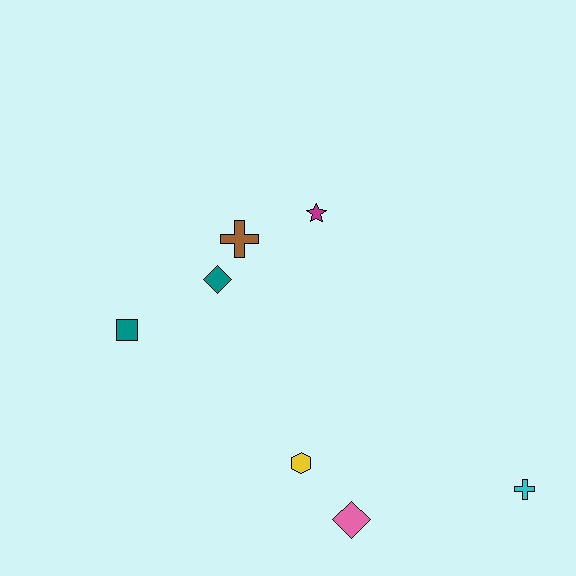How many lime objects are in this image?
There are no lime objects.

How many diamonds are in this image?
There are 2 diamonds.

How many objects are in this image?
There are 7 objects.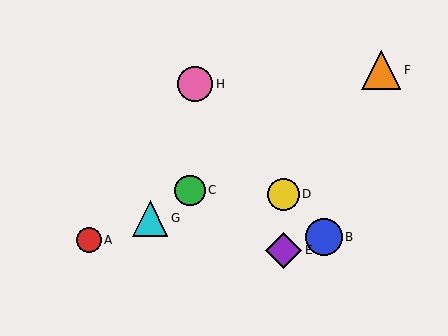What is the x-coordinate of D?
Object D is at x≈283.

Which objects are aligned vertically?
Objects D, E are aligned vertically.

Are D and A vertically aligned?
No, D is at x≈283 and A is at x≈89.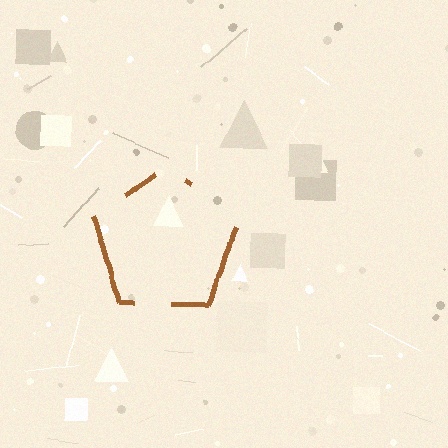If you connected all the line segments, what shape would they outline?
They would outline a pentagon.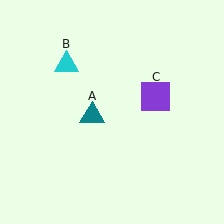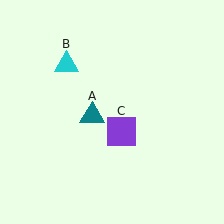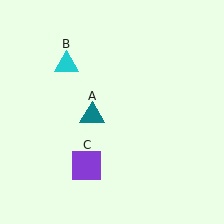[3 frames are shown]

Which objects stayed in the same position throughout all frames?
Teal triangle (object A) and cyan triangle (object B) remained stationary.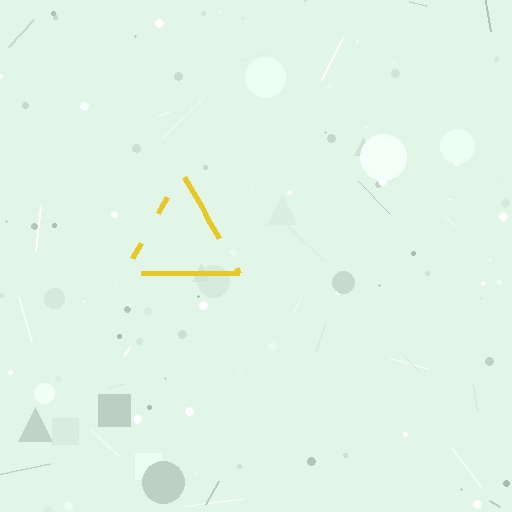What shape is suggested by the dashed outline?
The dashed outline suggests a triangle.